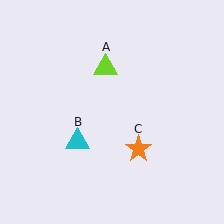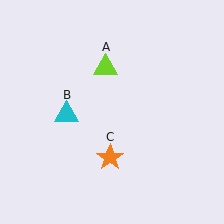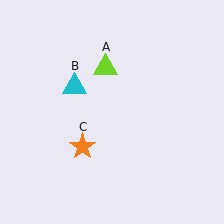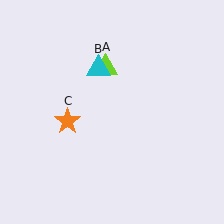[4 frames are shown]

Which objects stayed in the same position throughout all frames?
Lime triangle (object A) remained stationary.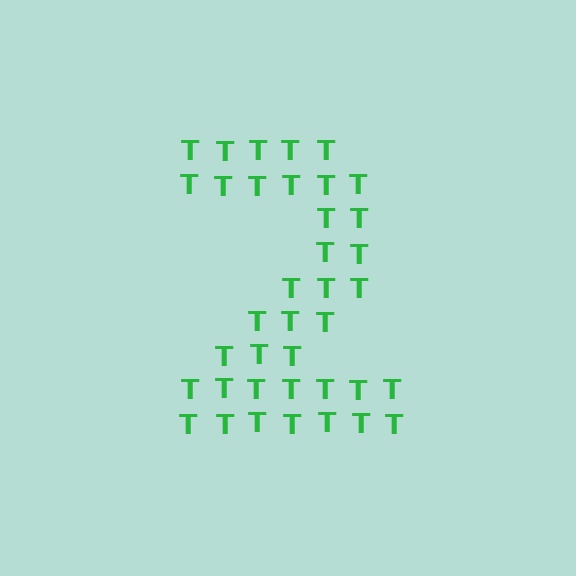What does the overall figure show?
The overall figure shows the digit 2.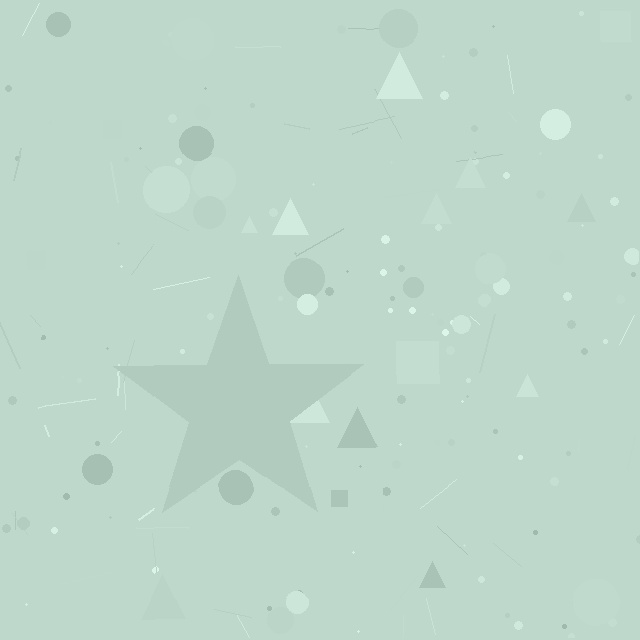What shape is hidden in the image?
A star is hidden in the image.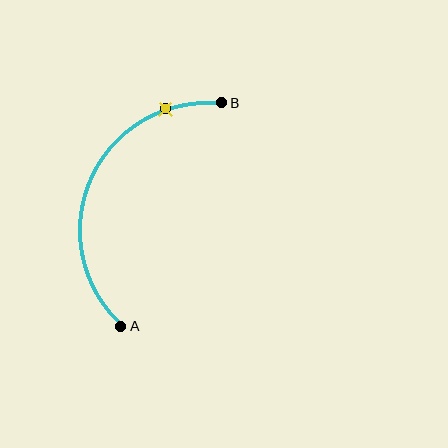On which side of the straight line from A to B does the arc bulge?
The arc bulges to the left of the straight line connecting A and B.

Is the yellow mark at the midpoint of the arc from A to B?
No. The yellow mark lies on the arc but is closer to endpoint B. The arc midpoint would be at the point on the curve equidistant along the arc from both A and B.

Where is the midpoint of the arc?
The arc midpoint is the point on the curve farthest from the straight line joining A and B. It sits to the left of that line.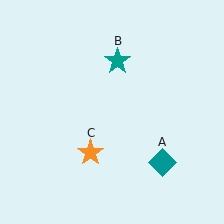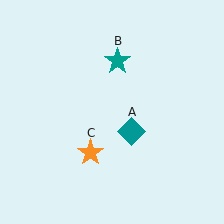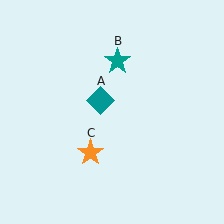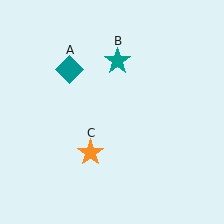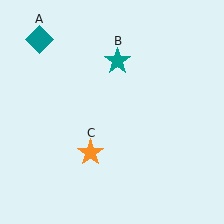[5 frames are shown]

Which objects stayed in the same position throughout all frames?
Teal star (object B) and orange star (object C) remained stationary.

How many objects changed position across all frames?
1 object changed position: teal diamond (object A).